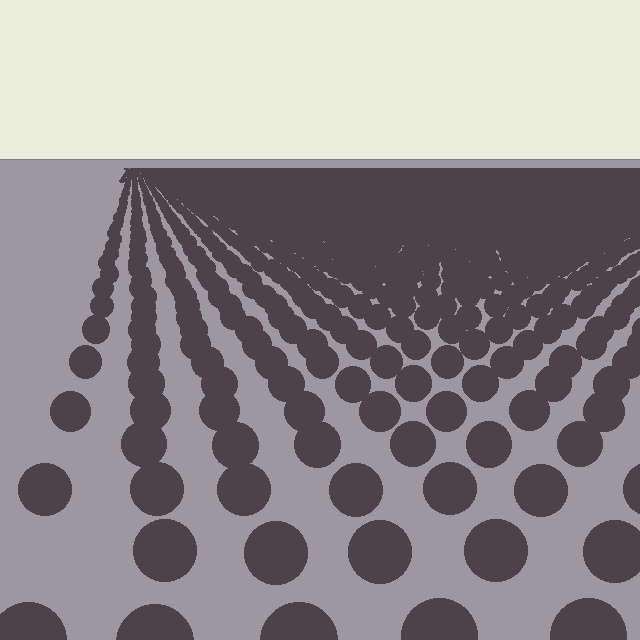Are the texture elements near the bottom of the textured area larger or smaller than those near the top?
Larger. Near the bottom, elements are closer to the viewer and appear at a bigger on-screen size.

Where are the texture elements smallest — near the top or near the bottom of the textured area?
Near the top.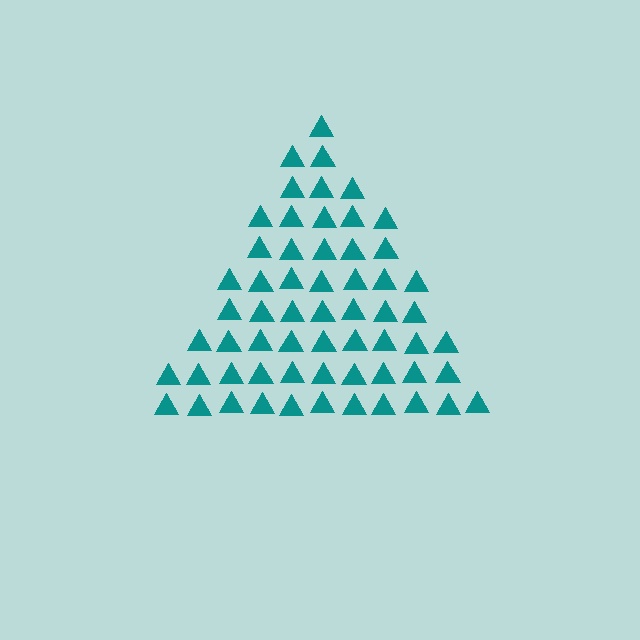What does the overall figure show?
The overall figure shows a triangle.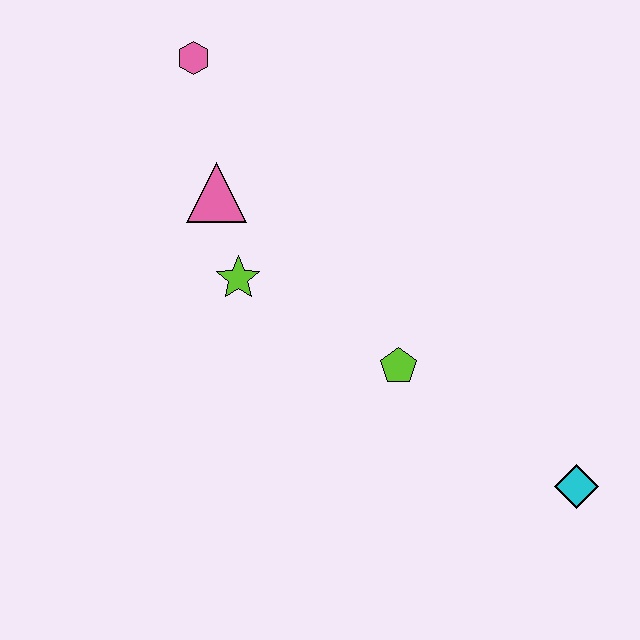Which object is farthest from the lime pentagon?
The pink hexagon is farthest from the lime pentagon.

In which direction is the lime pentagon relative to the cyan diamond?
The lime pentagon is to the left of the cyan diamond.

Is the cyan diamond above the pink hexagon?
No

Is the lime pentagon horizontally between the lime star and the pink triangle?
No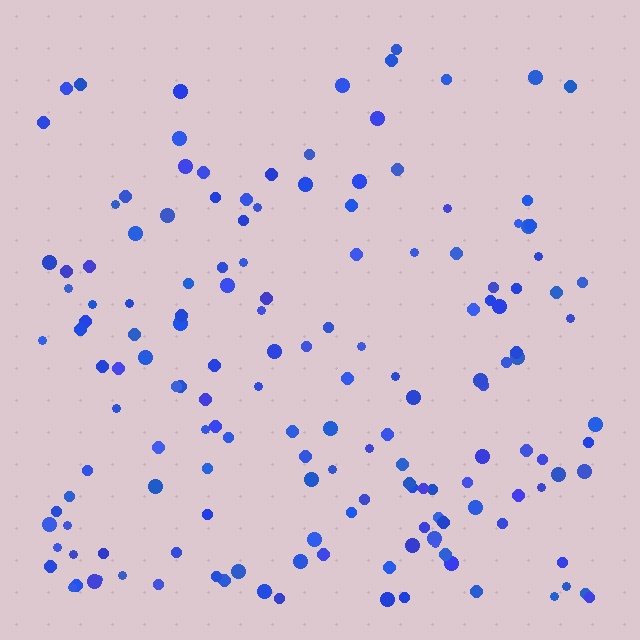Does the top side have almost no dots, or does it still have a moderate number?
Still a moderate number, just noticeably fewer than the bottom.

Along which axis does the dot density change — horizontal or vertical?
Vertical.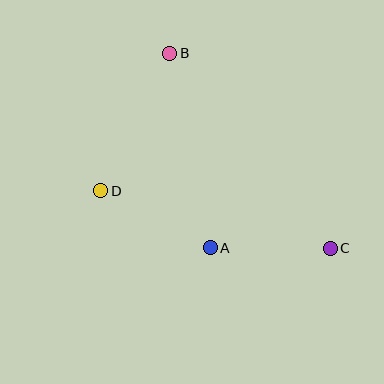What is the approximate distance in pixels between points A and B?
The distance between A and B is approximately 199 pixels.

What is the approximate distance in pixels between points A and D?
The distance between A and D is approximately 124 pixels.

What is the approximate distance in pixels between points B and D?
The distance between B and D is approximately 154 pixels.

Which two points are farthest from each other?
Points B and C are farthest from each other.